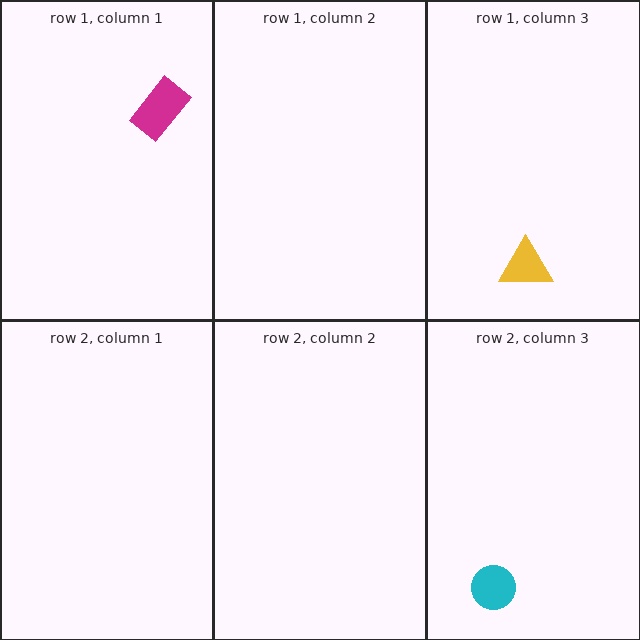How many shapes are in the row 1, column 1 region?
1.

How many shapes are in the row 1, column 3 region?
1.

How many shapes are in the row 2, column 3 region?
1.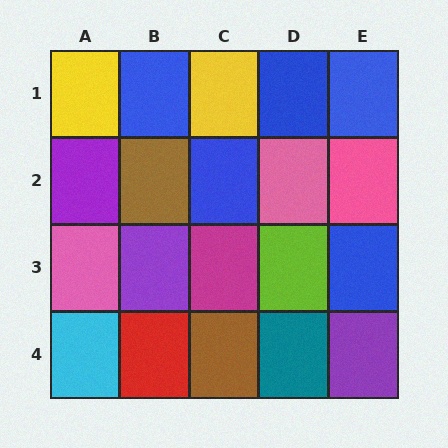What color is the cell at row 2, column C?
Blue.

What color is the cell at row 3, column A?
Pink.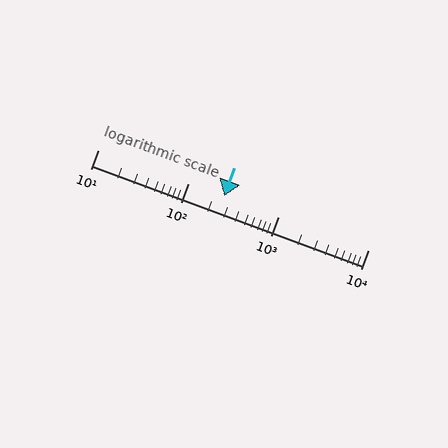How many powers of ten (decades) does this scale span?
The scale spans 3 decades, from 10 to 10000.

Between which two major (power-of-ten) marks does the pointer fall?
The pointer is between 100 and 1000.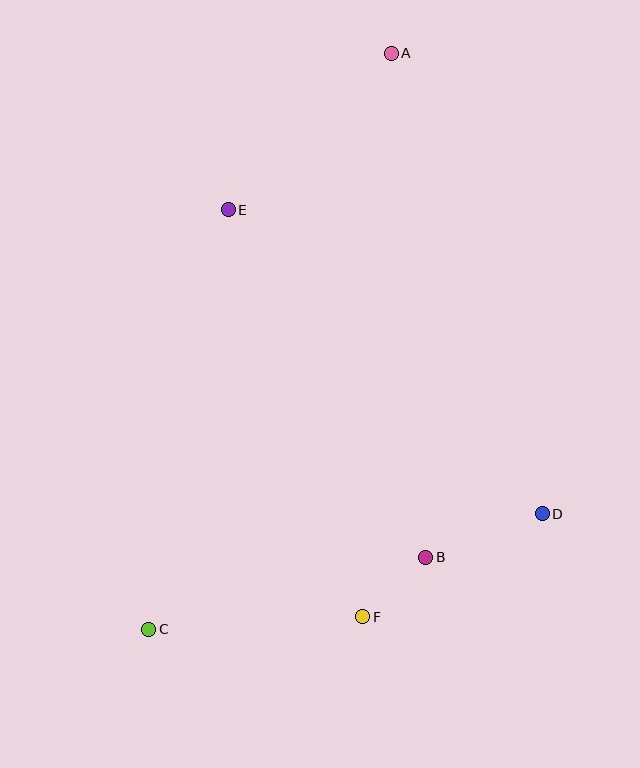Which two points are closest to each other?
Points B and F are closest to each other.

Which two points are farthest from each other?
Points A and C are farthest from each other.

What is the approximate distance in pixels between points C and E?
The distance between C and E is approximately 427 pixels.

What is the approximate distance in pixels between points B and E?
The distance between B and E is approximately 399 pixels.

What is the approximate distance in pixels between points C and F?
The distance between C and F is approximately 214 pixels.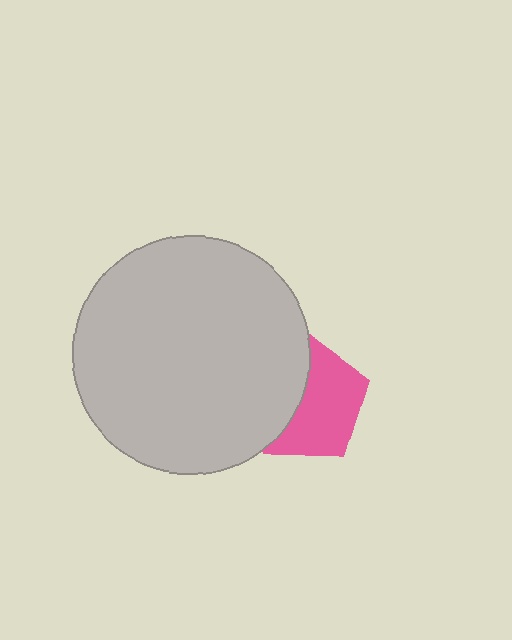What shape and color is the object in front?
The object in front is a light gray circle.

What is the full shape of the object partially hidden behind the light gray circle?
The partially hidden object is a pink pentagon.